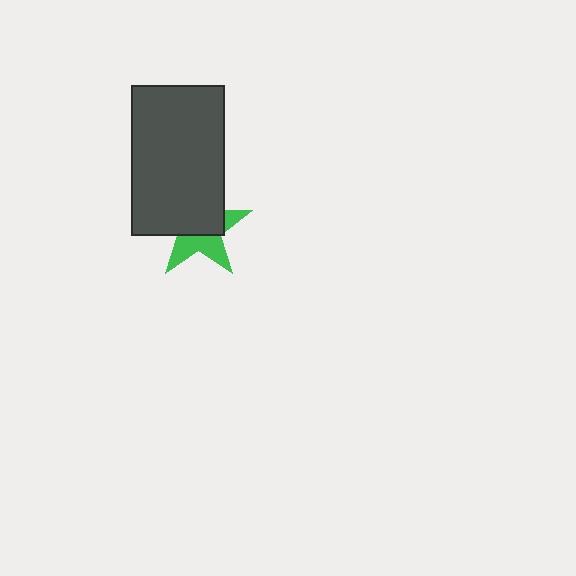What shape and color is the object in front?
The object in front is a dark gray rectangle.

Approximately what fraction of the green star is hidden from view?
Roughly 57% of the green star is hidden behind the dark gray rectangle.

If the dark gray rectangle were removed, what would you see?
You would see the complete green star.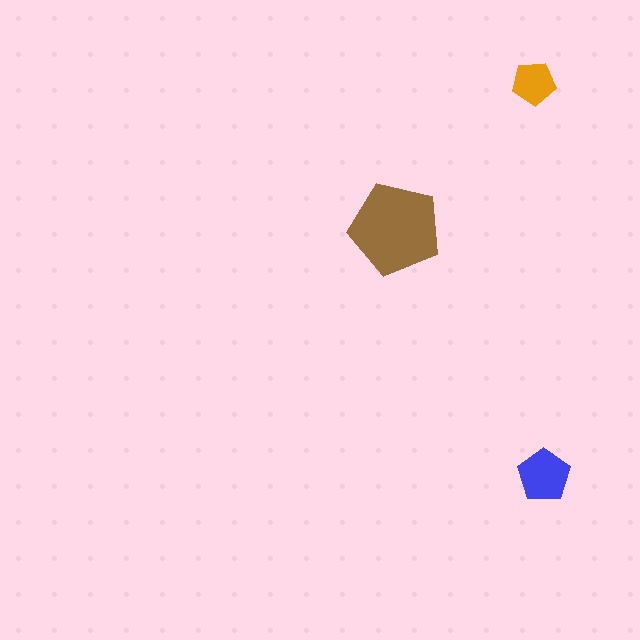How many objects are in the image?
There are 3 objects in the image.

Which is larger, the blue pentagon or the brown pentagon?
The brown one.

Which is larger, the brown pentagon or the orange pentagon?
The brown one.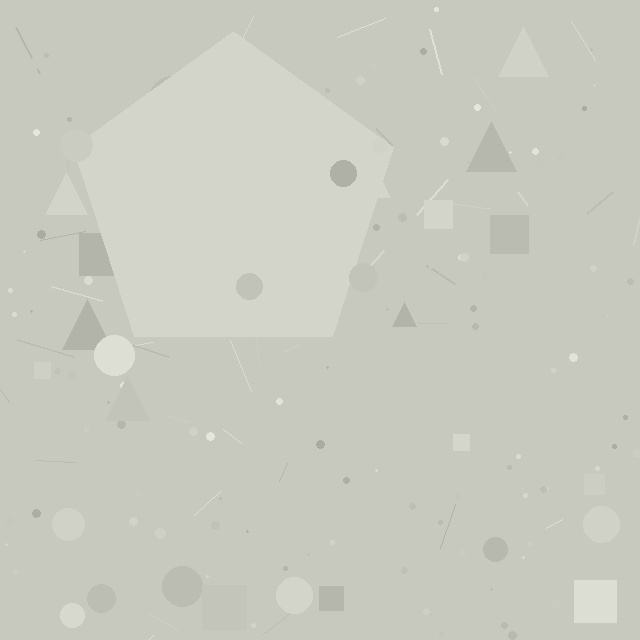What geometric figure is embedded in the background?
A pentagon is embedded in the background.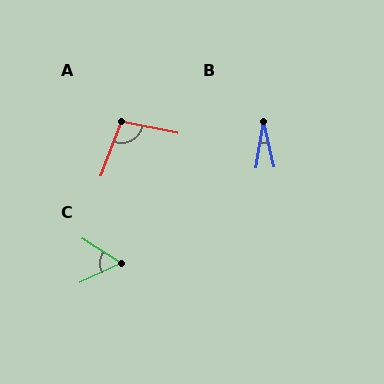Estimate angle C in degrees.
Approximately 58 degrees.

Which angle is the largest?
A, at approximately 100 degrees.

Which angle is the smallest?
B, at approximately 21 degrees.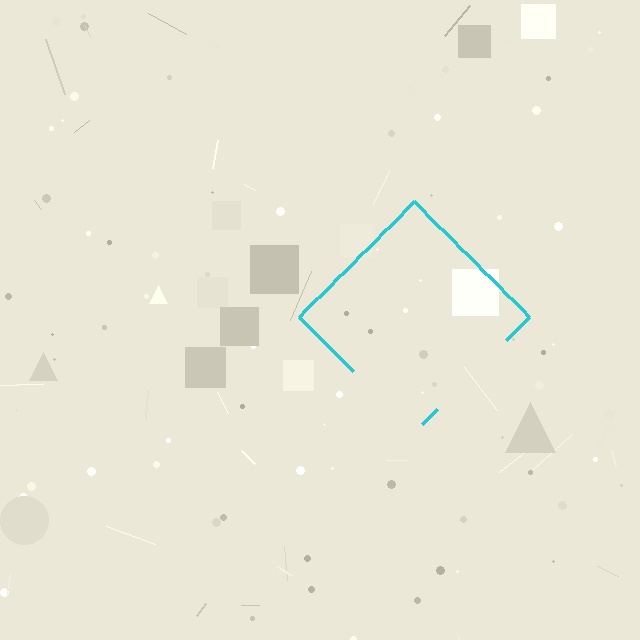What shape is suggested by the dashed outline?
The dashed outline suggests a diamond.